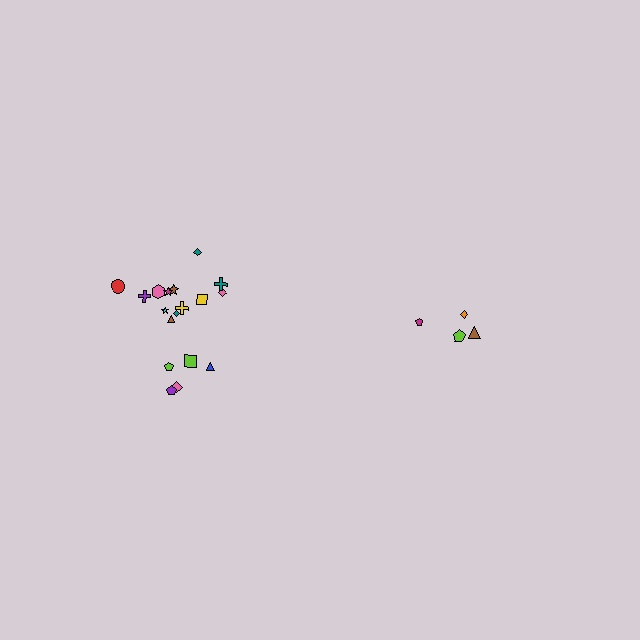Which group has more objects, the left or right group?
The left group.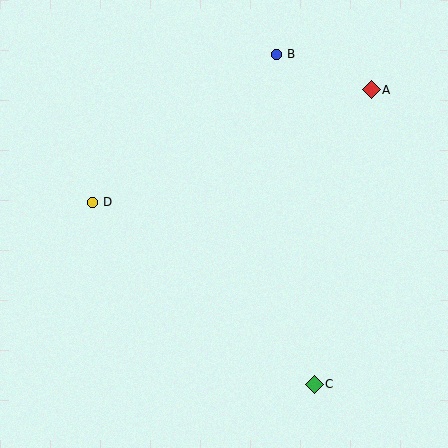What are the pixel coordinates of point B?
Point B is at (276, 54).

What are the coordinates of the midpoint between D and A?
The midpoint between D and A is at (232, 146).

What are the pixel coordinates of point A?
Point A is at (371, 90).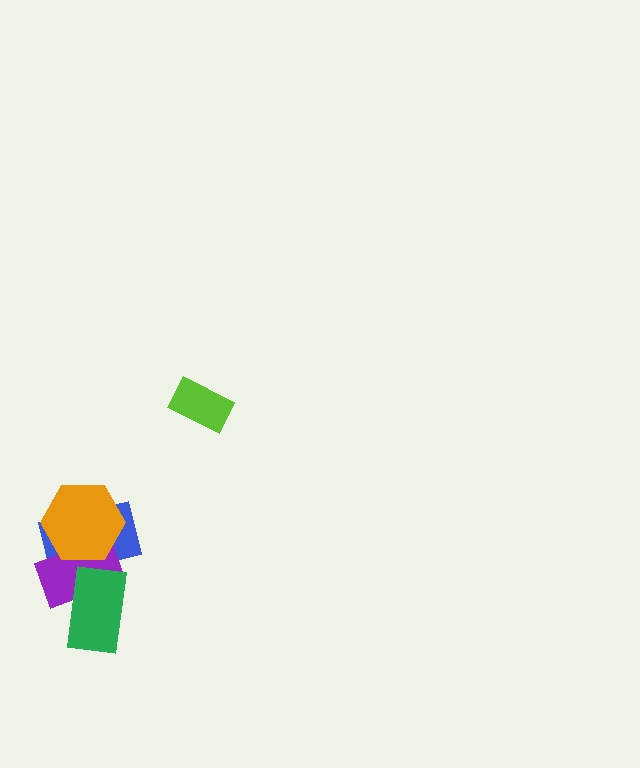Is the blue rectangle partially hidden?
Yes, it is partially covered by another shape.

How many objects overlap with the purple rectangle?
3 objects overlap with the purple rectangle.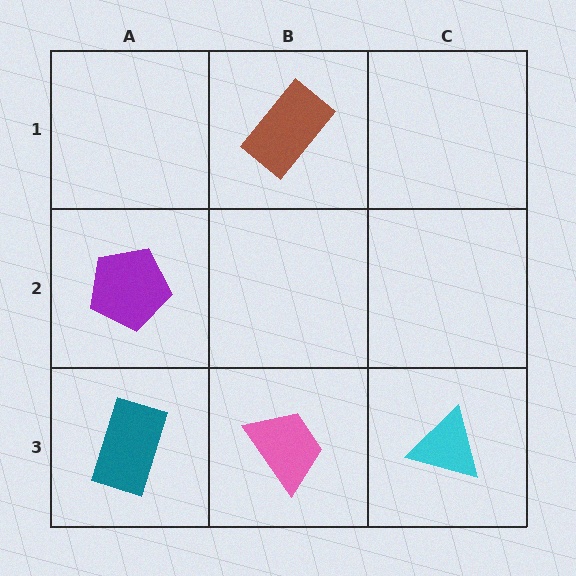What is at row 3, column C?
A cyan triangle.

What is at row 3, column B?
A pink trapezoid.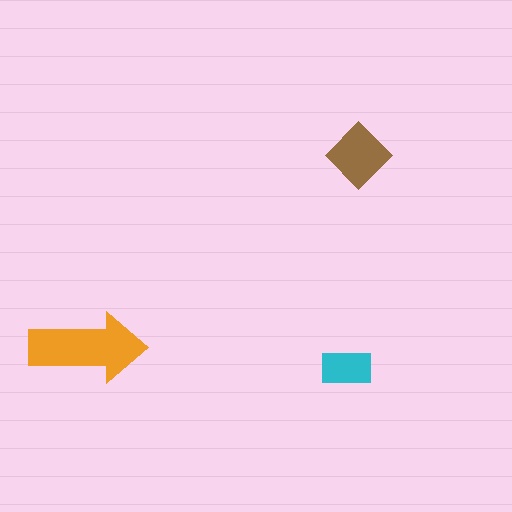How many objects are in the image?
There are 3 objects in the image.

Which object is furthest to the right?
The brown diamond is rightmost.